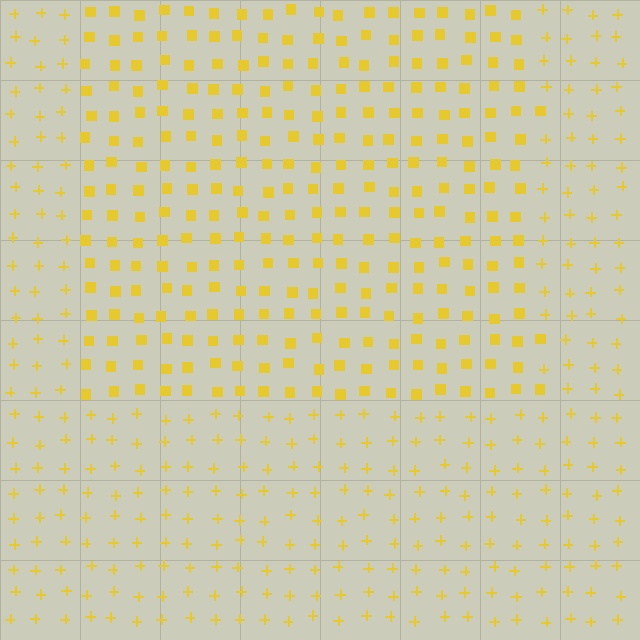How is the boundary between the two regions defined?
The boundary is defined by a change in element shape: squares inside vs. plus signs outside. All elements share the same color and spacing.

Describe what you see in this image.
The image is filled with small yellow elements arranged in a uniform grid. A rectangle-shaped region contains squares, while the surrounding area contains plus signs. The boundary is defined purely by the change in element shape.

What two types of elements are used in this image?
The image uses squares inside the rectangle region and plus signs outside it.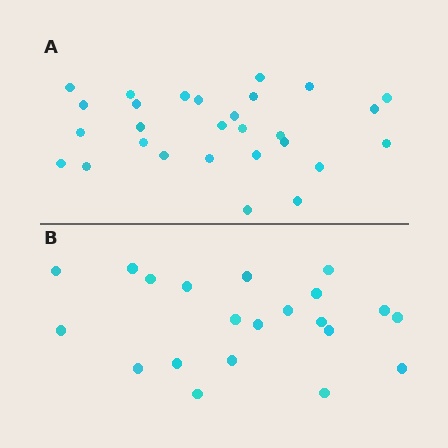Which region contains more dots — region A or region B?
Region A (the top region) has more dots.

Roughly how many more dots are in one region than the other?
Region A has roughly 8 or so more dots than region B.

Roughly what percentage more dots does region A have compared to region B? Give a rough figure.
About 35% more.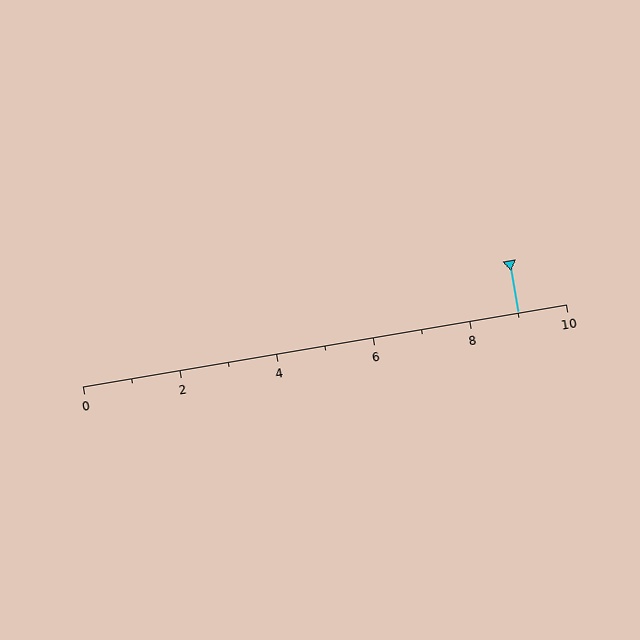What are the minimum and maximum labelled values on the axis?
The axis runs from 0 to 10.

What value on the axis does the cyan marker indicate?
The marker indicates approximately 9.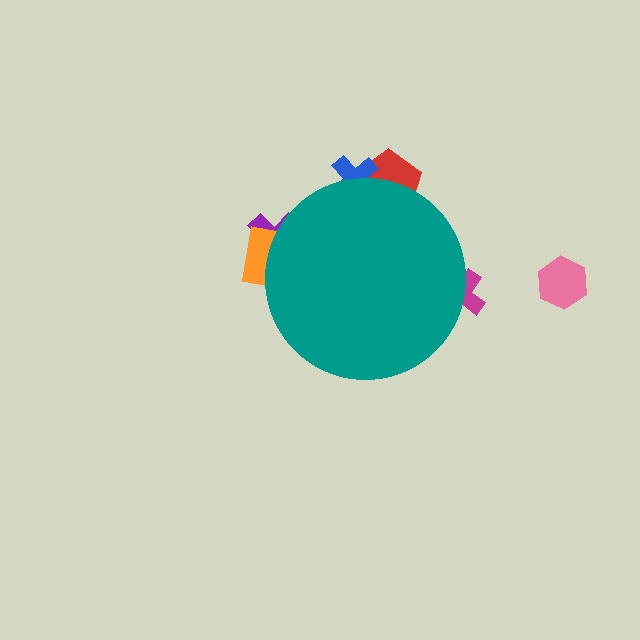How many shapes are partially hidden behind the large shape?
5 shapes are partially hidden.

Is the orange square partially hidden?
Yes, the orange square is partially hidden behind the teal circle.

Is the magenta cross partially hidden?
Yes, the magenta cross is partially hidden behind the teal circle.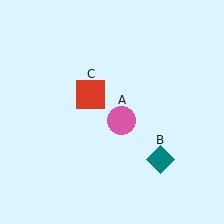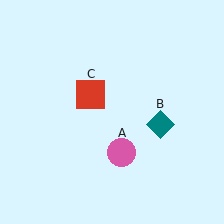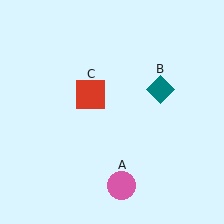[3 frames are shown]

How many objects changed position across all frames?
2 objects changed position: pink circle (object A), teal diamond (object B).